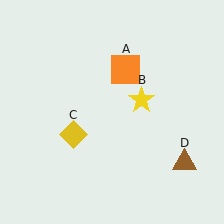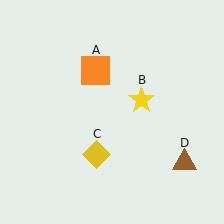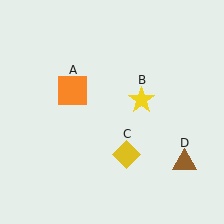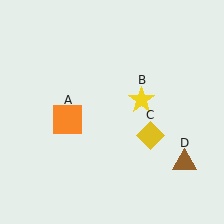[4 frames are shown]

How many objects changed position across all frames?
2 objects changed position: orange square (object A), yellow diamond (object C).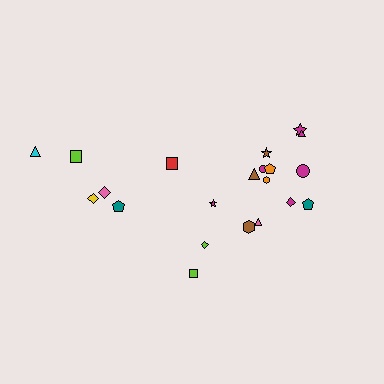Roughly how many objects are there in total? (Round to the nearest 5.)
Roughly 20 objects in total.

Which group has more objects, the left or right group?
The right group.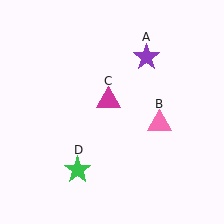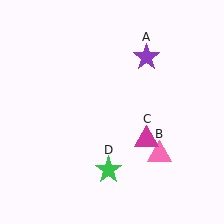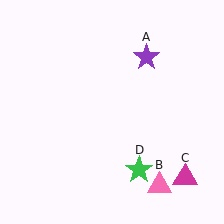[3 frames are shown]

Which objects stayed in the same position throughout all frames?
Purple star (object A) remained stationary.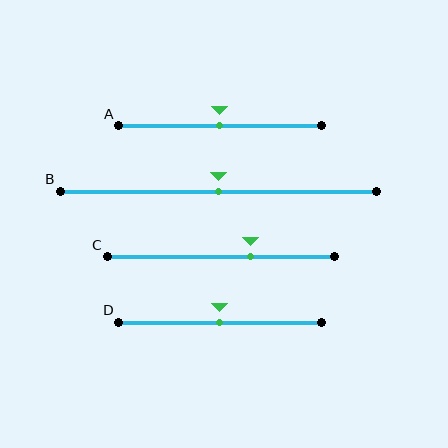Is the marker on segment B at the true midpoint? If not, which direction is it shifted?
Yes, the marker on segment B is at the true midpoint.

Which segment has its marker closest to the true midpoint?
Segment A has its marker closest to the true midpoint.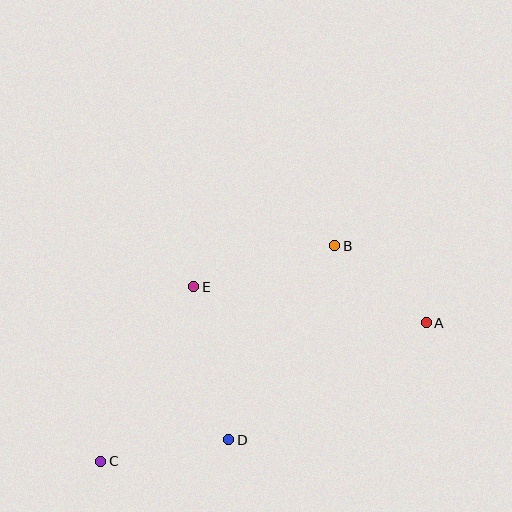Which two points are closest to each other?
Points A and B are closest to each other.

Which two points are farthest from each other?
Points A and C are farthest from each other.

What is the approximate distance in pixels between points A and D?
The distance between A and D is approximately 230 pixels.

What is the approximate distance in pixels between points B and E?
The distance between B and E is approximately 147 pixels.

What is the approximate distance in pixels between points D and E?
The distance between D and E is approximately 157 pixels.